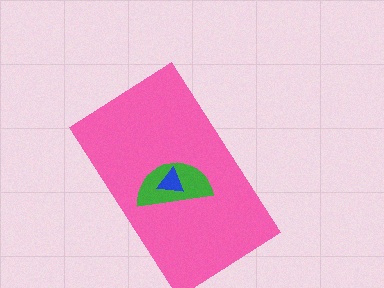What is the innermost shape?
The blue triangle.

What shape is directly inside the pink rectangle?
The green semicircle.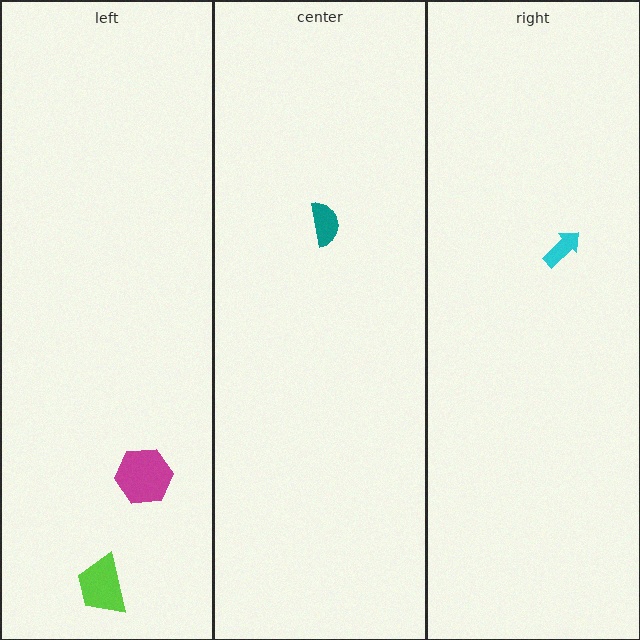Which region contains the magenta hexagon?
The left region.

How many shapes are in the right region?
1.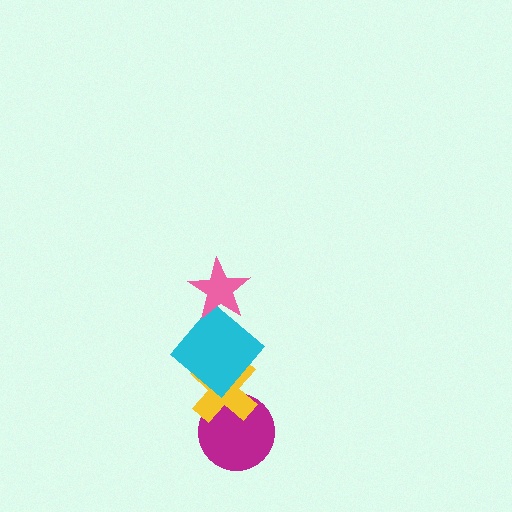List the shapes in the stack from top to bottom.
From top to bottom: the pink star, the cyan diamond, the yellow cross, the magenta circle.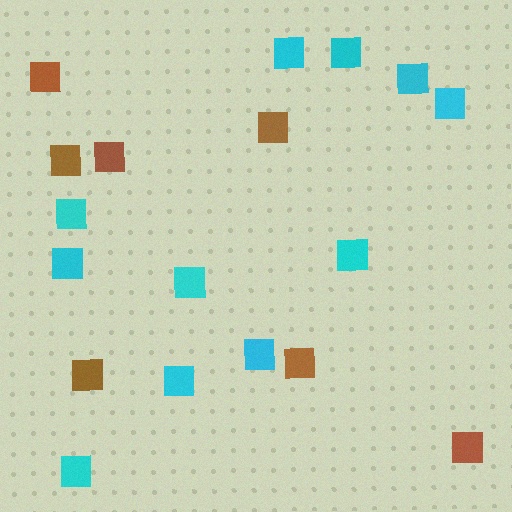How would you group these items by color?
There are 2 groups: one group of cyan squares (11) and one group of brown squares (7).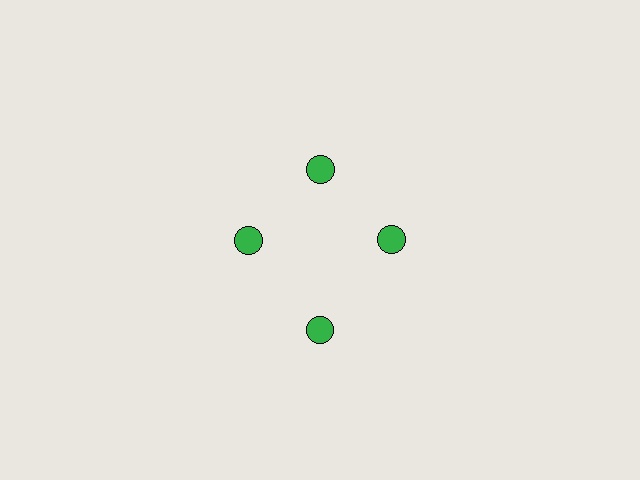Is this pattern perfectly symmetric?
No. The 4 green circles are arranged in a ring, but one element near the 6 o'clock position is pushed outward from the center, breaking the 4-fold rotational symmetry.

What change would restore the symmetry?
The symmetry would be restored by moving it inward, back onto the ring so that all 4 circles sit at equal angles and equal distance from the center.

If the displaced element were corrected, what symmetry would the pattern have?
It would have 4-fold rotational symmetry — the pattern would map onto itself every 90 degrees.